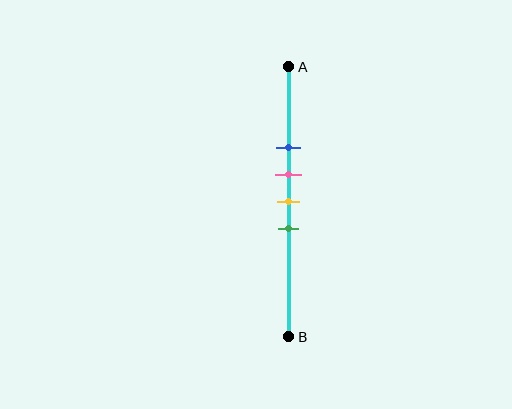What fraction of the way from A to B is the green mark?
The green mark is approximately 60% (0.6) of the way from A to B.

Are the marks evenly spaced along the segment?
Yes, the marks are approximately evenly spaced.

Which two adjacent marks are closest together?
The pink and yellow marks are the closest adjacent pair.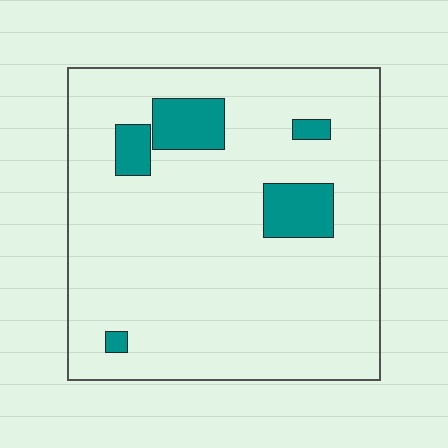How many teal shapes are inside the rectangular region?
5.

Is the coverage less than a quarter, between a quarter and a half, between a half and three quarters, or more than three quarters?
Less than a quarter.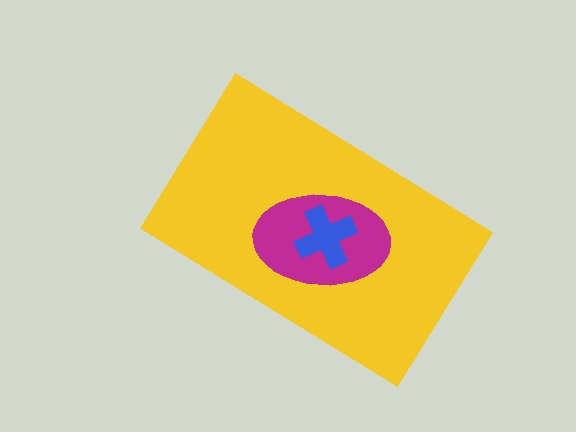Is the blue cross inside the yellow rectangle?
Yes.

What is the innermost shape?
The blue cross.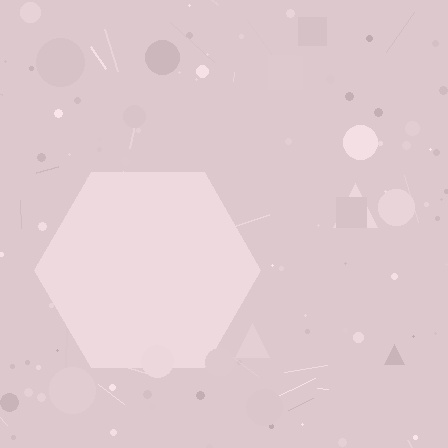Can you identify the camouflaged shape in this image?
The camouflaged shape is a hexagon.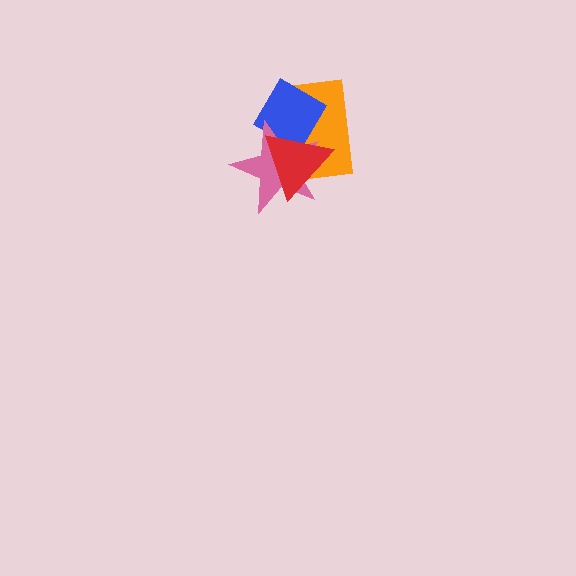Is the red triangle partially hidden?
No, no other shape covers it.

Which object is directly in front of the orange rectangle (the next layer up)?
The blue diamond is directly in front of the orange rectangle.